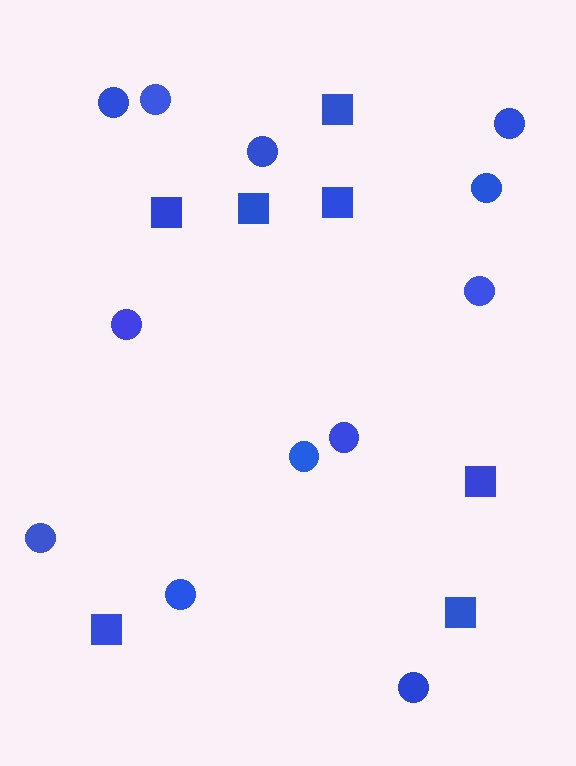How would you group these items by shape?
There are 2 groups: one group of squares (7) and one group of circles (12).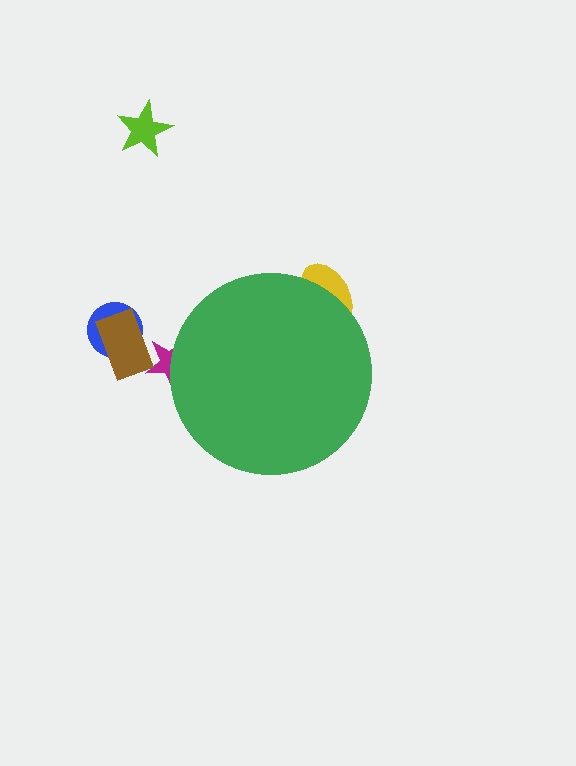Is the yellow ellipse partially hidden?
Yes, the yellow ellipse is partially hidden behind the green circle.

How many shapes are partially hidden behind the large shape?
2 shapes are partially hidden.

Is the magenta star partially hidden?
Yes, the magenta star is partially hidden behind the green circle.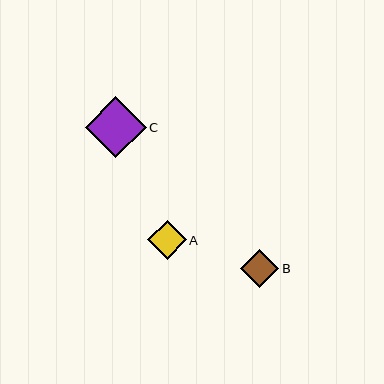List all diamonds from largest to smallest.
From largest to smallest: C, A, B.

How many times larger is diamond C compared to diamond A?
Diamond C is approximately 1.6 times the size of diamond A.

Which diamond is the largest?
Diamond C is the largest with a size of approximately 61 pixels.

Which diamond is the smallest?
Diamond B is the smallest with a size of approximately 38 pixels.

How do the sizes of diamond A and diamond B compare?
Diamond A and diamond B are approximately the same size.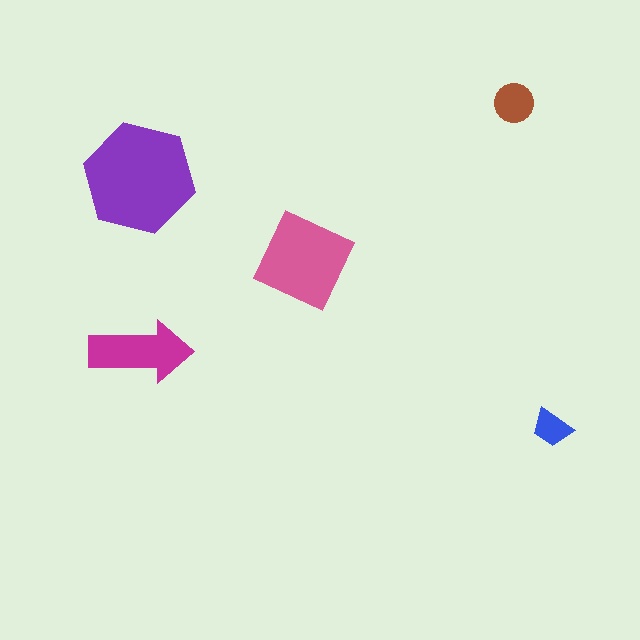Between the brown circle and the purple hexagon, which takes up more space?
The purple hexagon.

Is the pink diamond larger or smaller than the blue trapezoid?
Larger.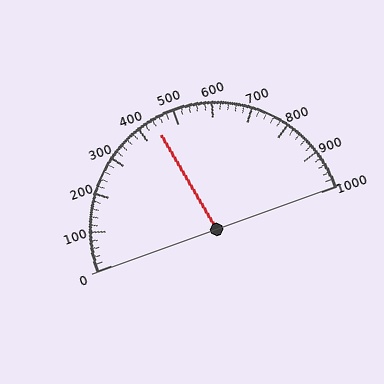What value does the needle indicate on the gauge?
The needle indicates approximately 440.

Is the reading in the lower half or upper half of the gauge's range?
The reading is in the lower half of the range (0 to 1000).